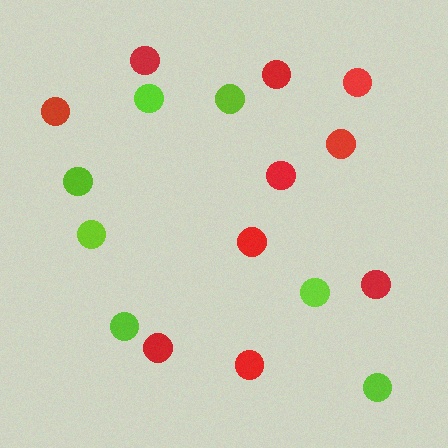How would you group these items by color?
There are 2 groups: one group of red circles (10) and one group of lime circles (7).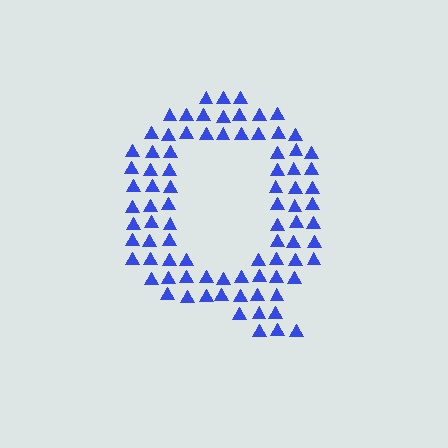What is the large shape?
The large shape is the letter Q.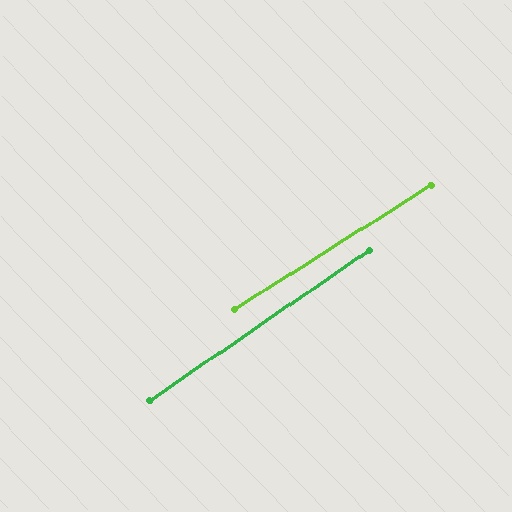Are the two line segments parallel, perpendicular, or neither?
Parallel — their directions differ by only 2.0°.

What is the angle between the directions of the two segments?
Approximately 2 degrees.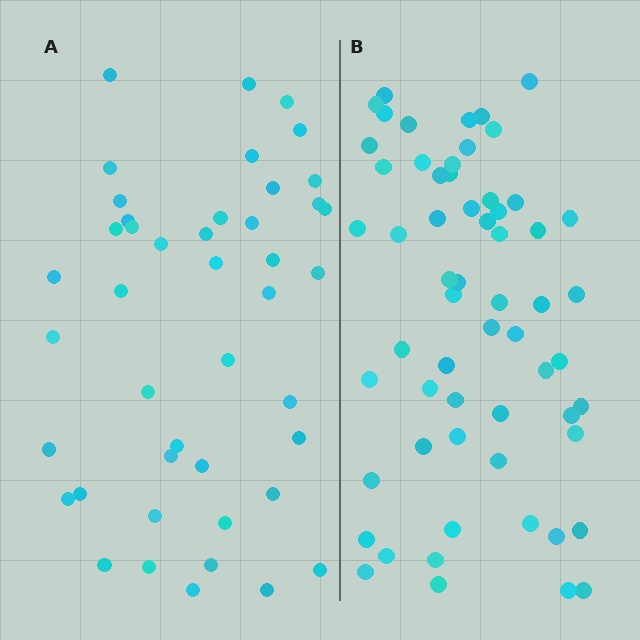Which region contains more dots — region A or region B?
Region B (the right region) has more dots.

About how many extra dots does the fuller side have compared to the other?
Region B has approximately 15 more dots than region A.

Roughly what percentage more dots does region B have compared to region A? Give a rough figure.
About 35% more.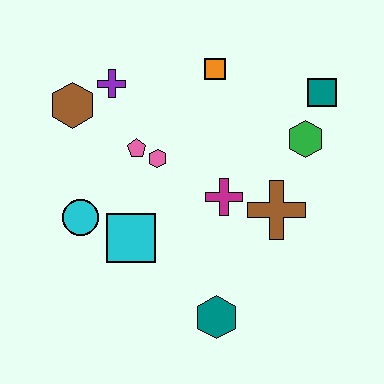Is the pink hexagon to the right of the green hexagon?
No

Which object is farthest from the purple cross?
The teal hexagon is farthest from the purple cross.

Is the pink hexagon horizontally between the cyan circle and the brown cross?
Yes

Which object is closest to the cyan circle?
The cyan square is closest to the cyan circle.